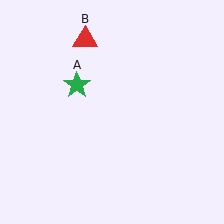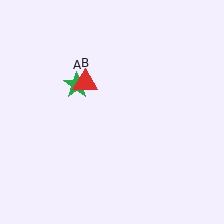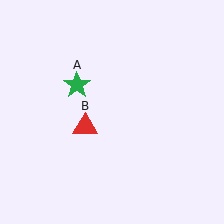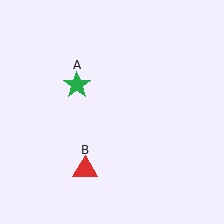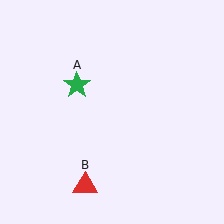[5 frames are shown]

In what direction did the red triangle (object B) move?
The red triangle (object B) moved down.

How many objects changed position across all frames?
1 object changed position: red triangle (object B).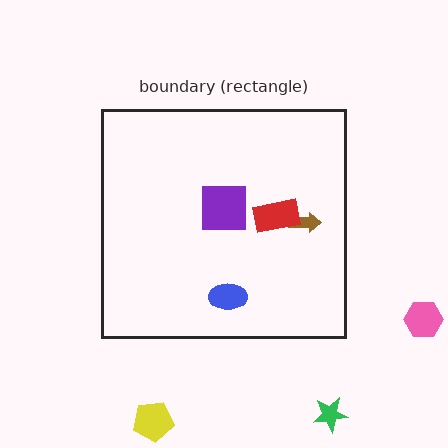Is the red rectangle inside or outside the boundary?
Inside.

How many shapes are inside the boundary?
4 inside, 3 outside.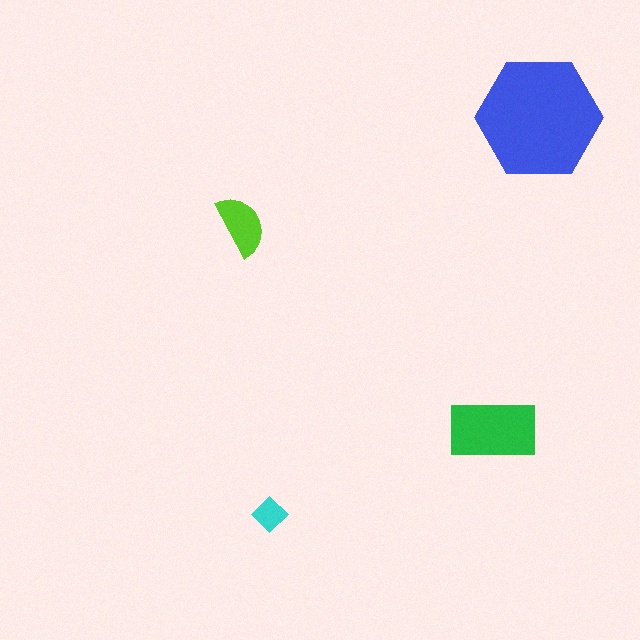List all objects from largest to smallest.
The blue hexagon, the green rectangle, the lime semicircle, the cyan diamond.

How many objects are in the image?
There are 4 objects in the image.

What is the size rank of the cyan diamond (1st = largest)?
4th.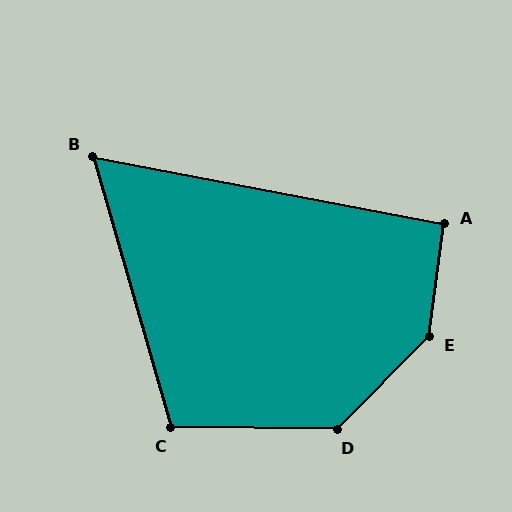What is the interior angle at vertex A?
Approximately 93 degrees (approximately right).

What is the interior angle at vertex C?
Approximately 107 degrees (obtuse).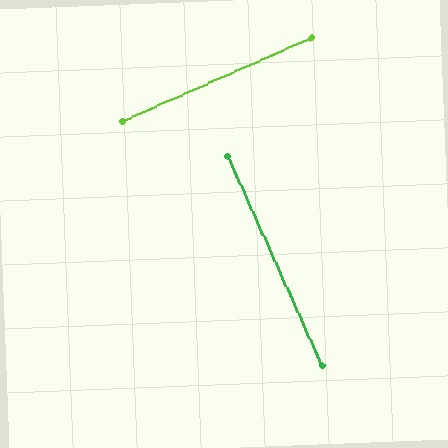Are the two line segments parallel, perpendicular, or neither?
Perpendicular — they meet at approximately 89°.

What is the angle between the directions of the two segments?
Approximately 89 degrees.